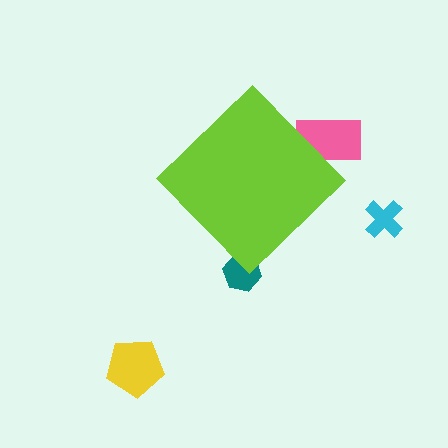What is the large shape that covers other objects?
A lime diamond.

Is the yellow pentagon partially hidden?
No, the yellow pentagon is fully visible.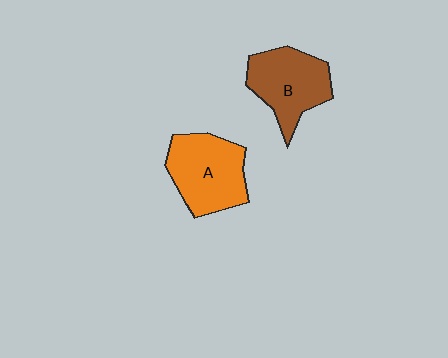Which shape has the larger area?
Shape A (orange).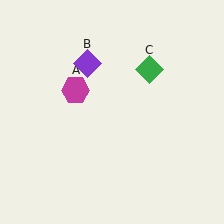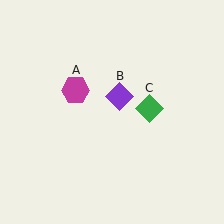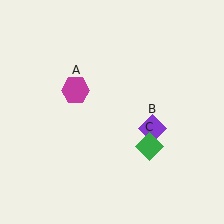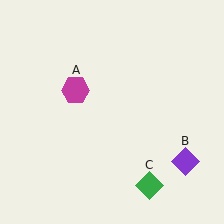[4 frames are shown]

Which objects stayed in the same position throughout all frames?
Magenta hexagon (object A) remained stationary.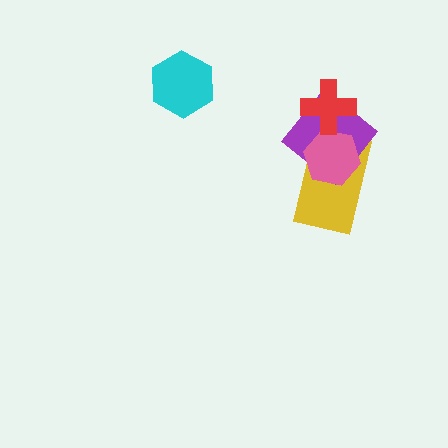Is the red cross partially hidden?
No, no other shape covers it.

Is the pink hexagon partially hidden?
Yes, it is partially covered by another shape.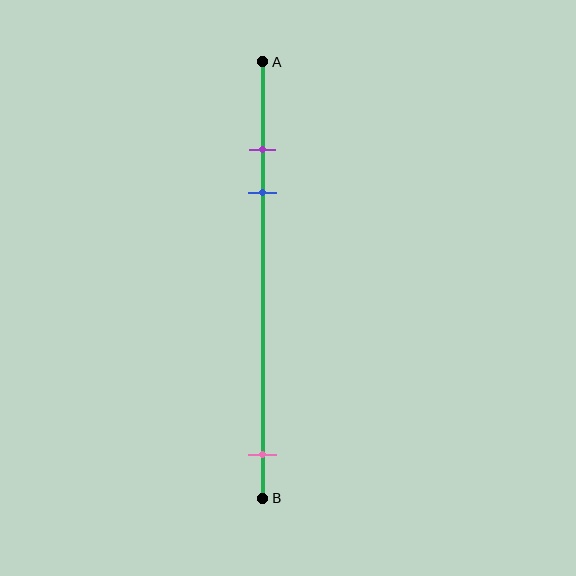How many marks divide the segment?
There are 3 marks dividing the segment.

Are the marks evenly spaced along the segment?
No, the marks are not evenly spaced.